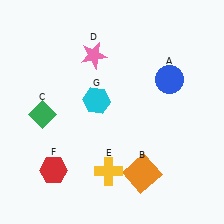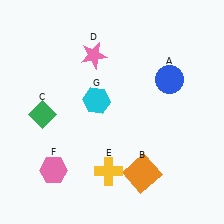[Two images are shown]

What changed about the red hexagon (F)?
In Image 1, F is red. In Image 2, it changed to pink.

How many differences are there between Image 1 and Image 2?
There is 1 difference between the two images.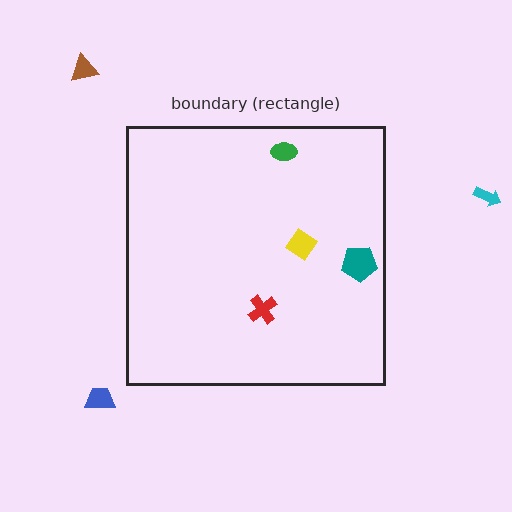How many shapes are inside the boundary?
4 inside, 3 outside.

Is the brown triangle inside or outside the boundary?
Outside.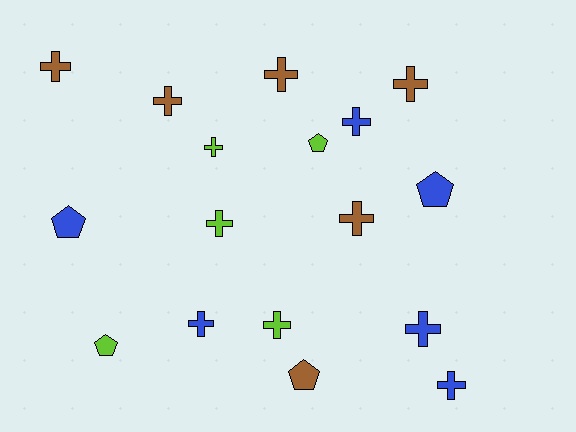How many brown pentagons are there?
There is 1 brown pentagon.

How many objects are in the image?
There are 17 objects.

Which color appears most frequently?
Brown, with 6 objects.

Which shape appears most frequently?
Cross, with 12 objects.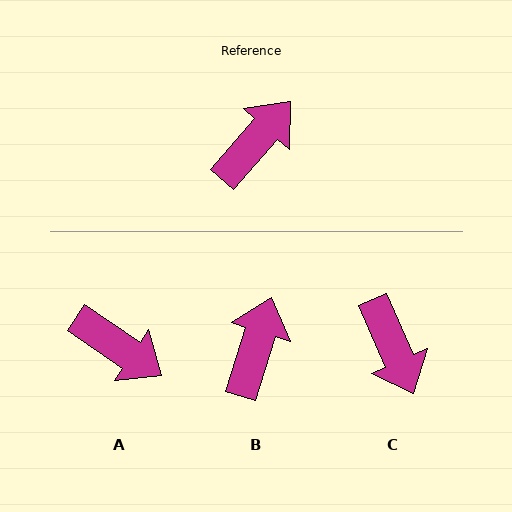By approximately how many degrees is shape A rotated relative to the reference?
Approximately 83 degrees clockwise.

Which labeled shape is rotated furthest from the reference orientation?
C, about 115 degrees away.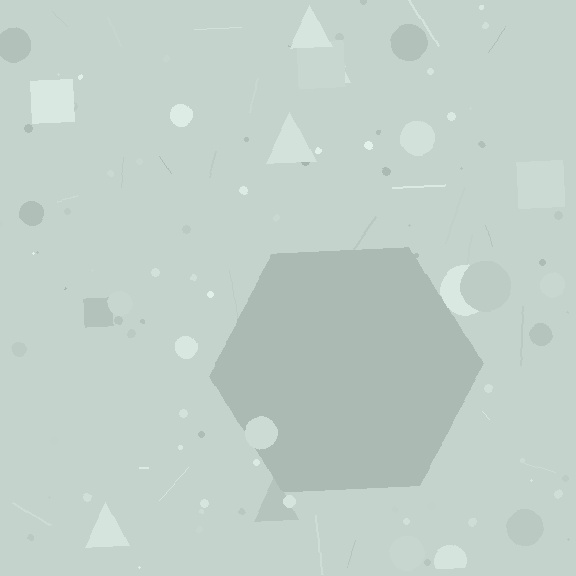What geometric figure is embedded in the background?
A hexagon is embedded in the background.